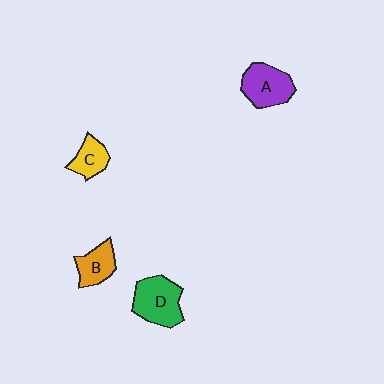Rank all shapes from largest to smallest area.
From largest to smallest: D (green), A (purple), B (orange), C (yellow).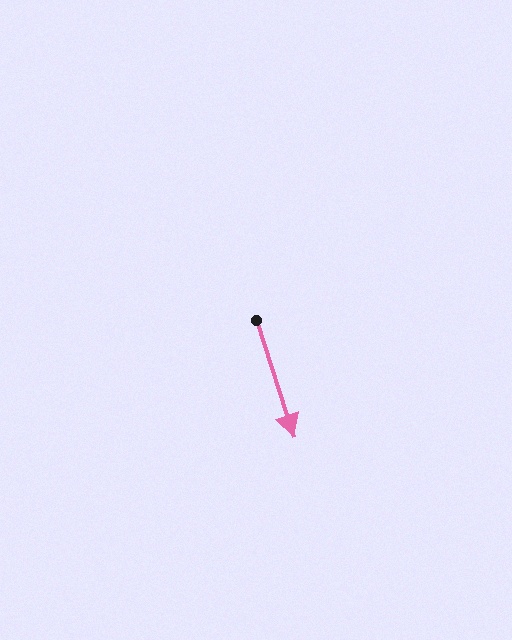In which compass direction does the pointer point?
South.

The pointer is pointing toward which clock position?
Roughly 5 o'clock.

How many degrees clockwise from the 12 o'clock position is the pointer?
Approximately 162 degrees.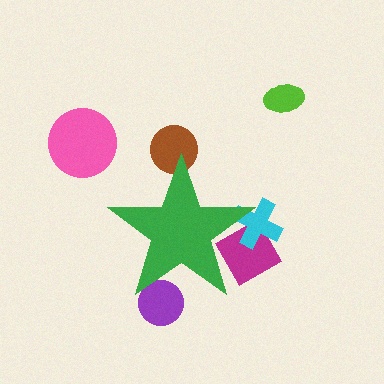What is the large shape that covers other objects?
A green star.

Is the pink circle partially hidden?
No, the pink circle is fully visible.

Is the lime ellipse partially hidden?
No, the lime ellipse is fully visible.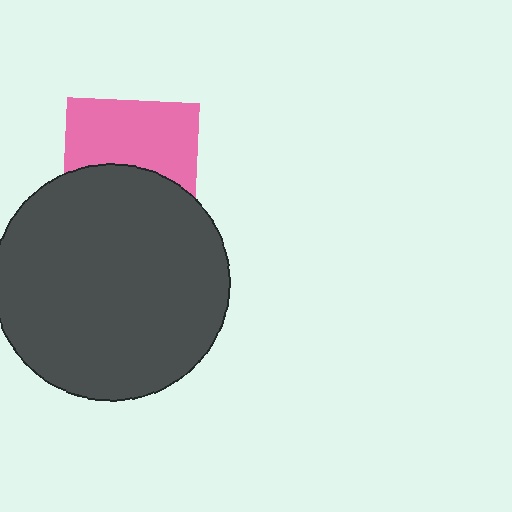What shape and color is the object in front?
The object in front is a dark gray circle.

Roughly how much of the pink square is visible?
About half of it is visible (roughly 54%).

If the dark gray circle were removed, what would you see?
You would see the complete pink square.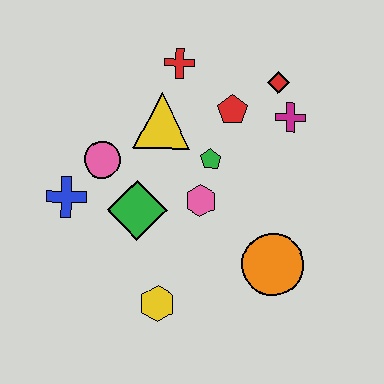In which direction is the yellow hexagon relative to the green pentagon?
The yellow hexagon is below the green pentagon.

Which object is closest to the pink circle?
The blue cross is closest to the pink circle.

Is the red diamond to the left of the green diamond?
No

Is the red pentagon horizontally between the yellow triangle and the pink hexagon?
No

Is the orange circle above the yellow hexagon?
Yes